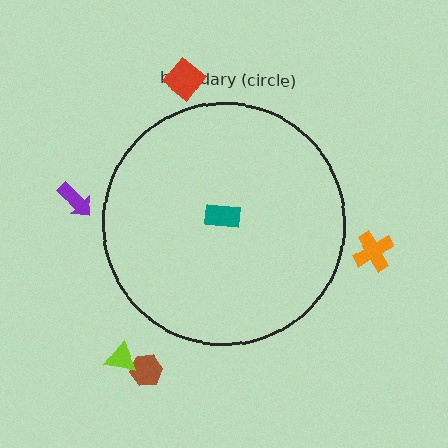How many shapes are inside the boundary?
1 inside, 5 outside.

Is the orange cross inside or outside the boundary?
Outside.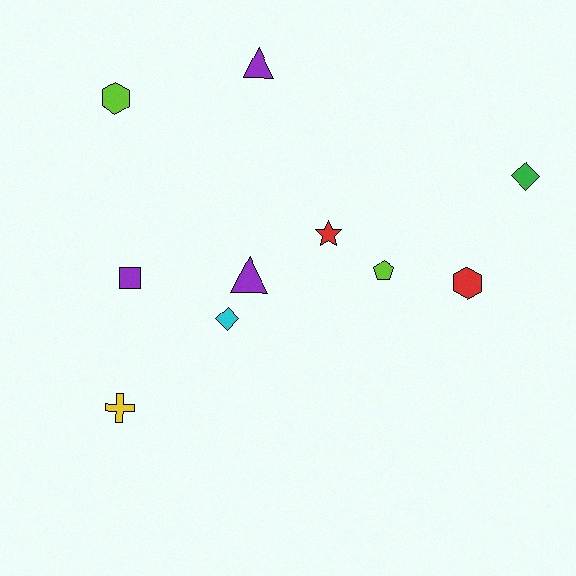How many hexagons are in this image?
There are 2 hexagons.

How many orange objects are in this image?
There are no orange objects.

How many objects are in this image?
There are 10 objects.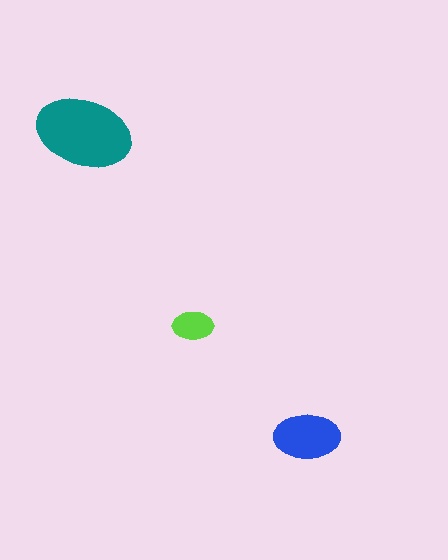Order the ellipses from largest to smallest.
the teal one, the blue one, the lime one.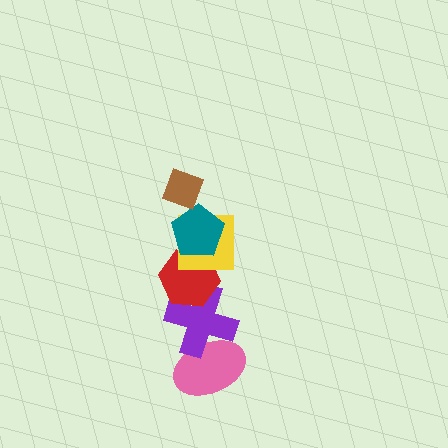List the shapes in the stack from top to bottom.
From top to bottom: the brown diamond, the teal pentagon, the yellow square, the red hexagon, the purple cross, the pink ellipse.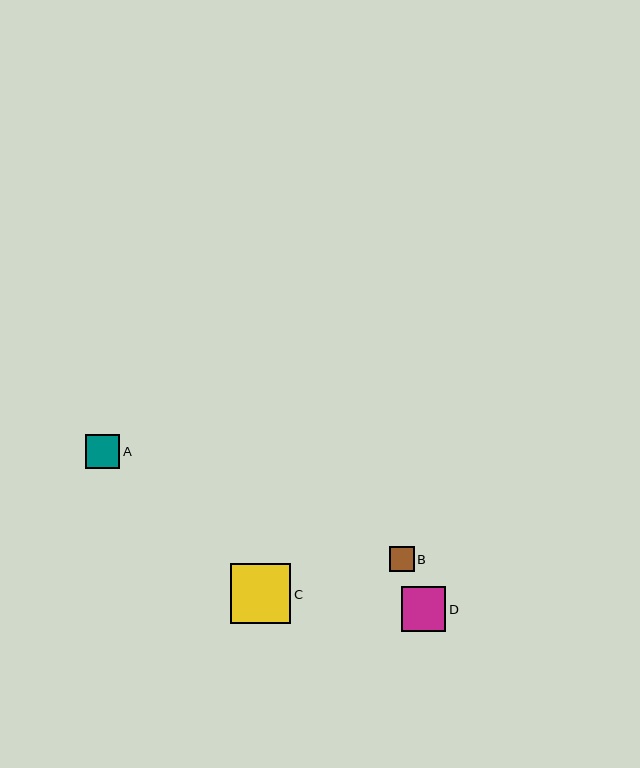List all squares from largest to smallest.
From largest to smallest: C, D, A, B.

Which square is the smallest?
Square B is the smallest with a size of approximately 25 pixels.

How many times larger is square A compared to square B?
Square A is approximately 1.4 times the size of square B.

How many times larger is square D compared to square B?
Square D is approximately 1.8 times the size of square B.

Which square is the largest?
Square C is the largest with a size of approximately 60 pixels.